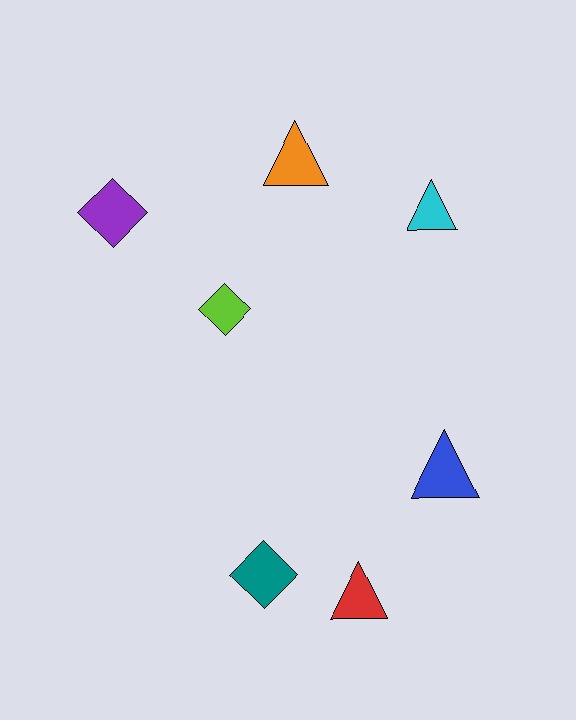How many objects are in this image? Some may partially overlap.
There are 7 objects.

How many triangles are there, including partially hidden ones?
There are 4 triangles.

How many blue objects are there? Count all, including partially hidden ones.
There is 1 blue object.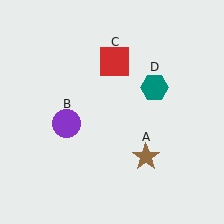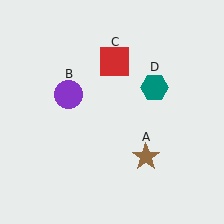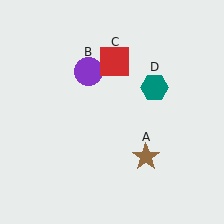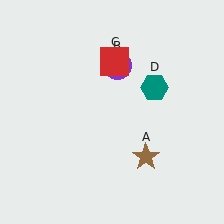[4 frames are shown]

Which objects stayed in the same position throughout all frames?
Brown star (object A) and red square (object C) and teal hexagon (object D) remained stationary.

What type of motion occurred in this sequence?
The purple circle (object B) rotated clockwise around the center of the scene.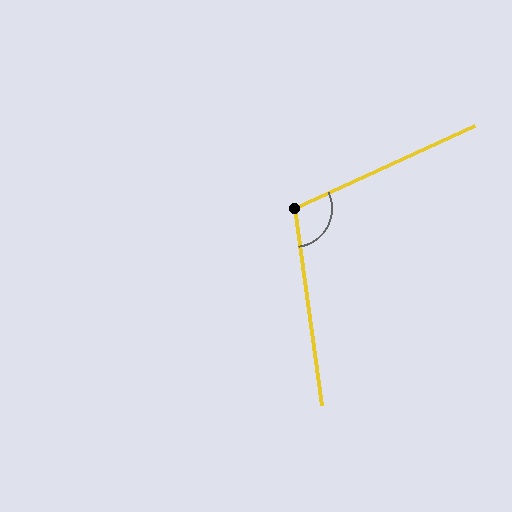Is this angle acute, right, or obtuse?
It is obtuse.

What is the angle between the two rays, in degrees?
Approximately 107 degrees.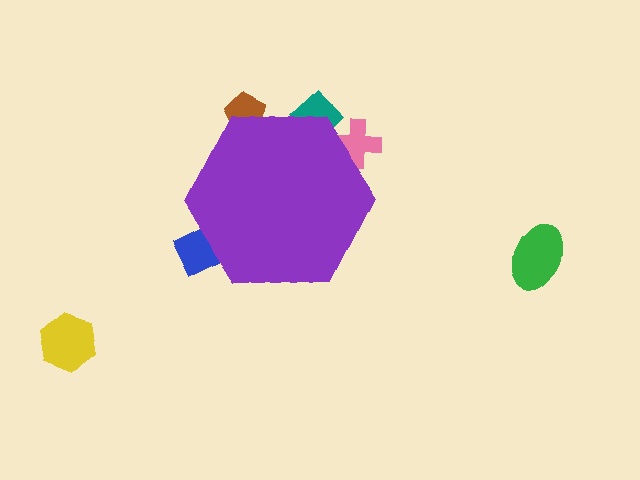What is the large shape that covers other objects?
A purple hexagon.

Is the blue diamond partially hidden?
Yes, the blue diamond is partially hidden behind the purple hexagon.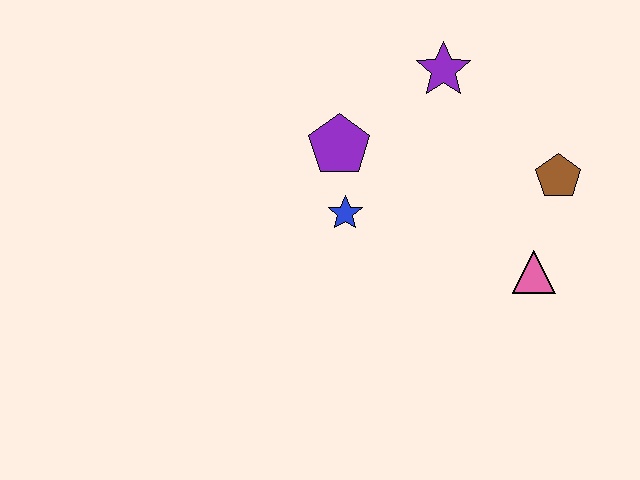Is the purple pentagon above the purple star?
No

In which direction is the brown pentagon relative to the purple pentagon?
The brown pentagon is to the right of the purple pentagon.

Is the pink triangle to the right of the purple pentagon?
Yes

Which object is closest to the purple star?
The purple pentagon is closest to the purple star.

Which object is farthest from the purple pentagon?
The pink triangle is farthest from the purple pentagon.